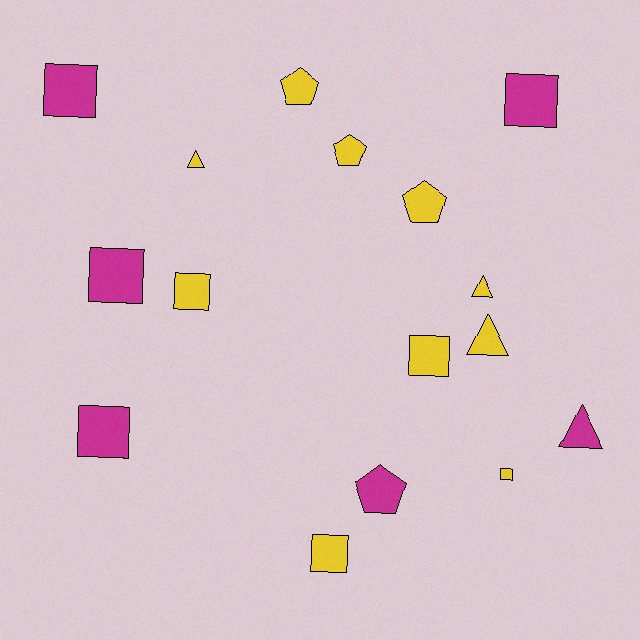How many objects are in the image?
There are 16 objects.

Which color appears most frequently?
Yellow, with 10 objects.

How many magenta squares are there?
There are 4 magenta squares.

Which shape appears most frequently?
Square, with 8 objects.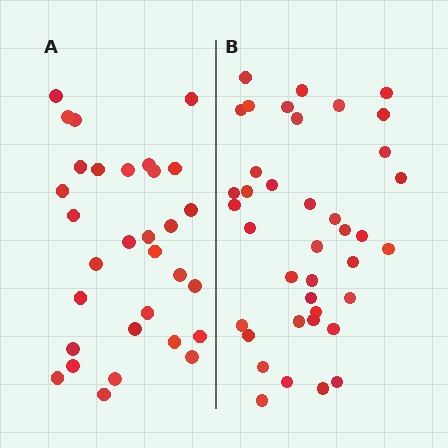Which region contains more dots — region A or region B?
Region B (the right region) has more dots.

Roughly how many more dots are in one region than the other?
Region B has roughly 8 or so more dots than region A.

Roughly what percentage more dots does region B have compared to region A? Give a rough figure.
About 25% more.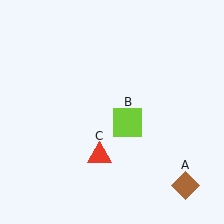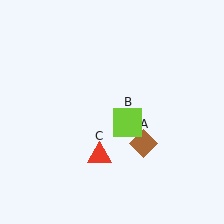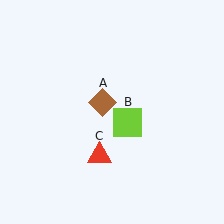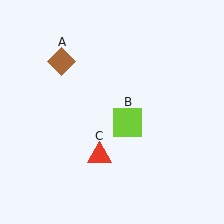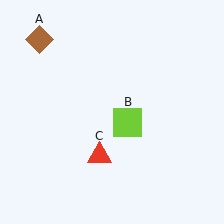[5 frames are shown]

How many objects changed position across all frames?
1 object changed position: brown diamond (object A).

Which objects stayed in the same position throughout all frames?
Lime square (object B) and red triangle (object C) remained stationary.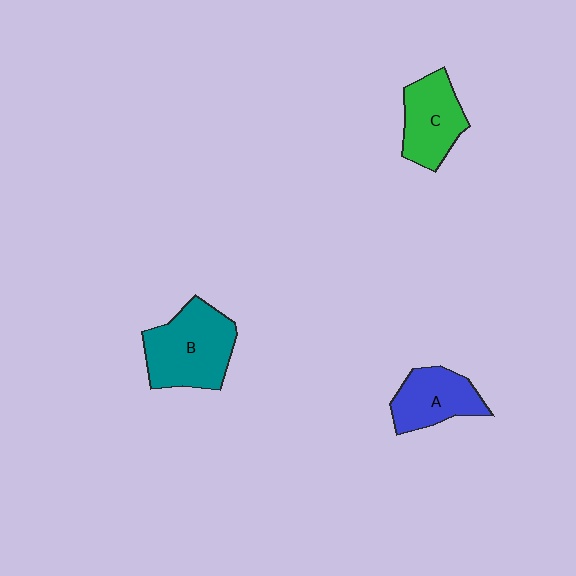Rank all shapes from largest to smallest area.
From largest to smallest: B (teal), C (green), A (blue).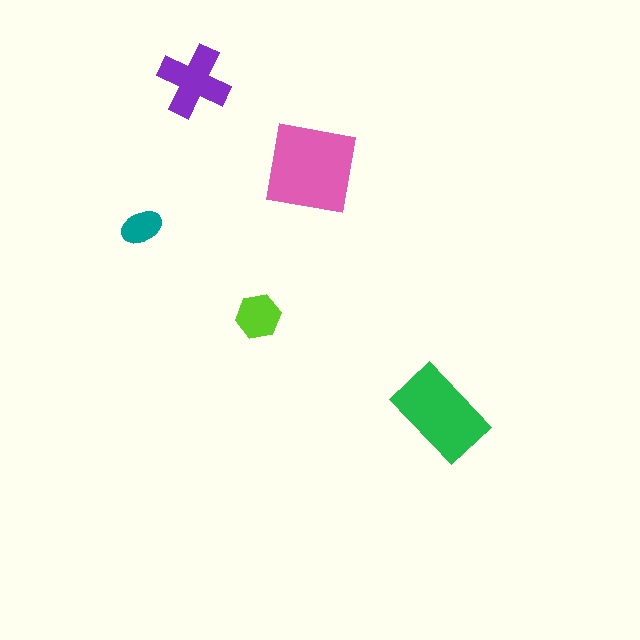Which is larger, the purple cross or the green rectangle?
The green rectangle.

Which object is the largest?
The pink square.